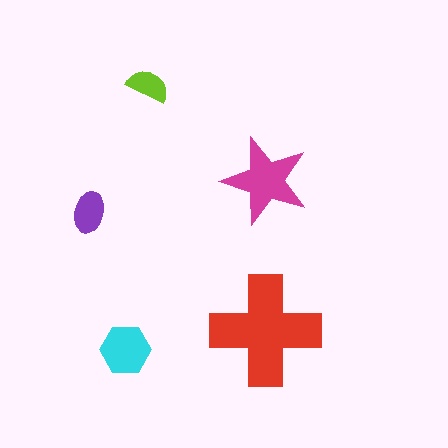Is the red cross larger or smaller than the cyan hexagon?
Larger.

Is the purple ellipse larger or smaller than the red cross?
Smaller.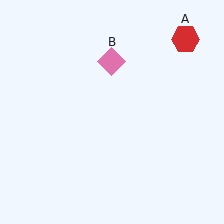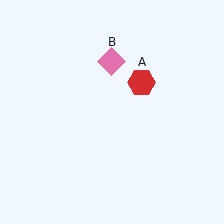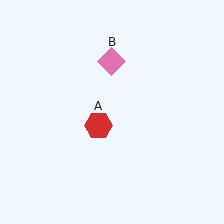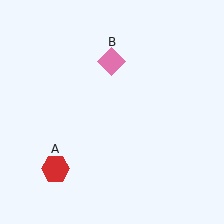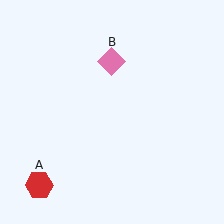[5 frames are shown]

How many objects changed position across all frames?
1 object changed position: red hexagon (object A).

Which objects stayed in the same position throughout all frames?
Pink diamond (object B) remained stationary.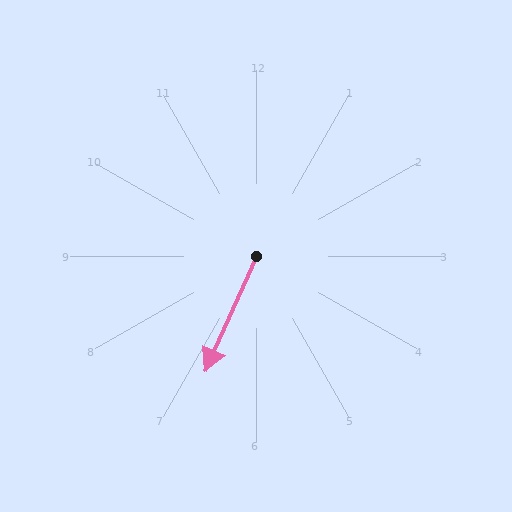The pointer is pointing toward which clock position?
Roughly 7 o'clock.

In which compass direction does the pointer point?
Southwest.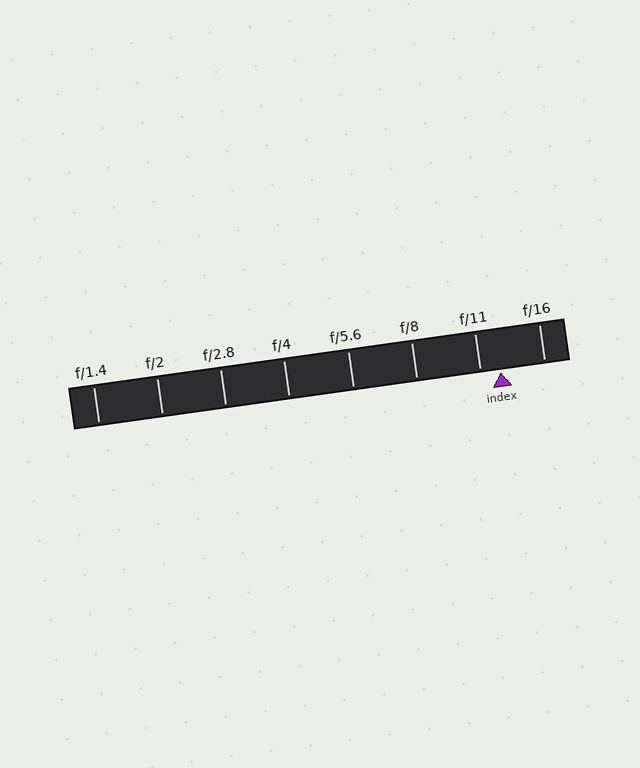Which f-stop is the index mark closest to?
The index mark is closest to f/11.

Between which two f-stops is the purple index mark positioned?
The index mark is between f/11 and f/16.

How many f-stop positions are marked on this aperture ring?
There are 8 f-stop positions marked.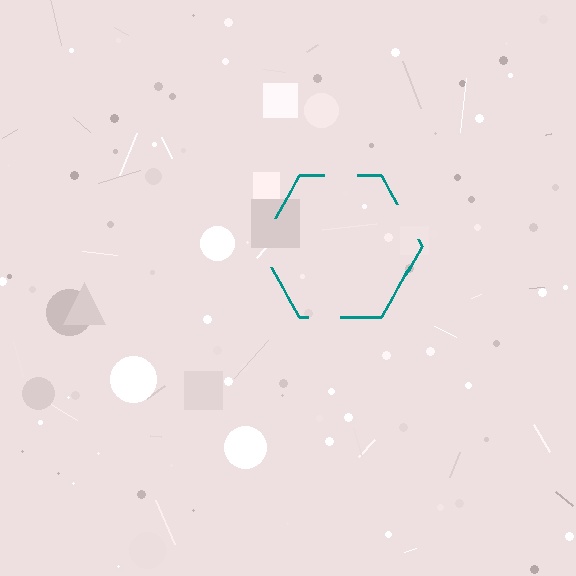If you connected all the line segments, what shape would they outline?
They would outline a hexagon.